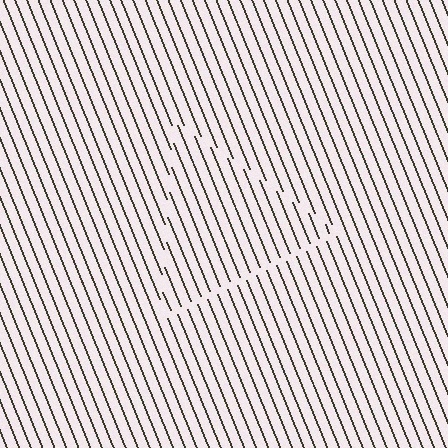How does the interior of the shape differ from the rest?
The interior of the shape contains the same grating, shifted by half a period — the contour is defined by the phase discontinuity where line-ends from the inner and outer gratings abut.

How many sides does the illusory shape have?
3 sides — the line-ends trace a triangle.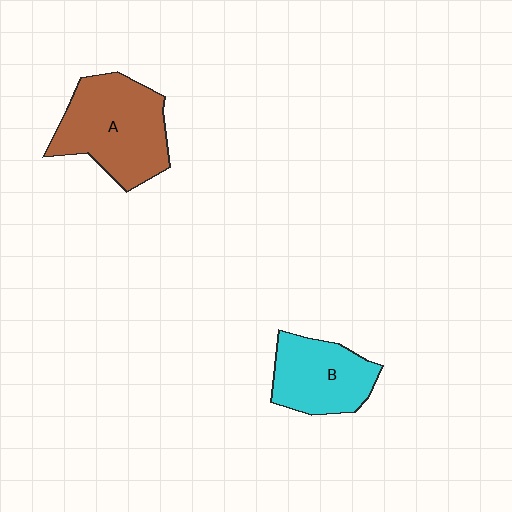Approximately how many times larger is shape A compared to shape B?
Approximately 1.4 times.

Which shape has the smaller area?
Shape B (cyan).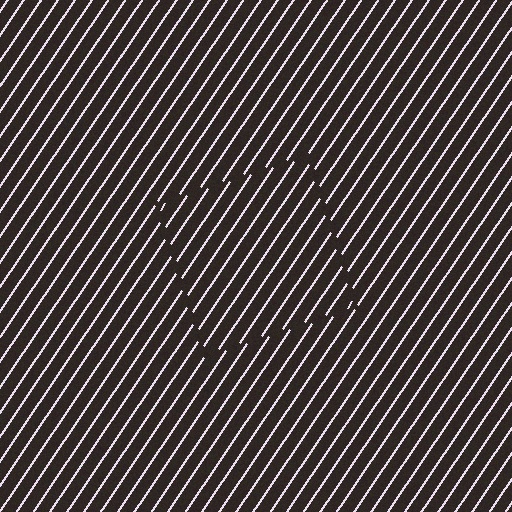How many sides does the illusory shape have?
4 sides — the line-ends trace a square.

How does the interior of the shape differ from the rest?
The interior of the shape contains the same grating, shifted by half a period — the contour is defined by the phase discontinuity where line-ends from the inner and outer gratings abut.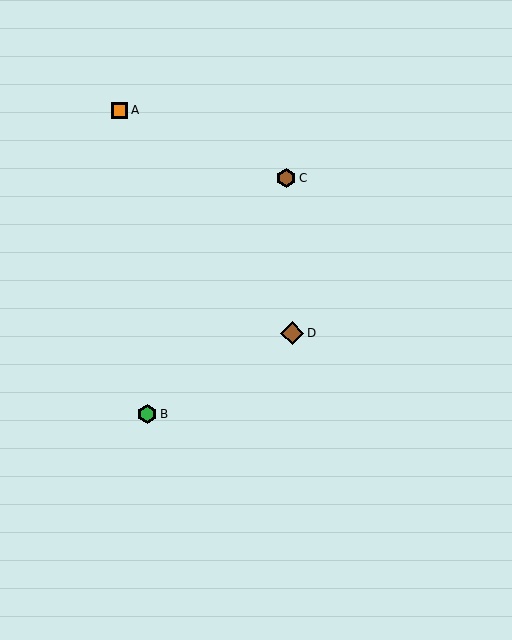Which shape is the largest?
The brown diamond (labeled D) is the largest.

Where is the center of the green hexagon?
The center of the green hexagon is at (147, 414).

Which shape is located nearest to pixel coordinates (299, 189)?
The brown hexagon (labeled C) at (286, 178) is nearest to that location.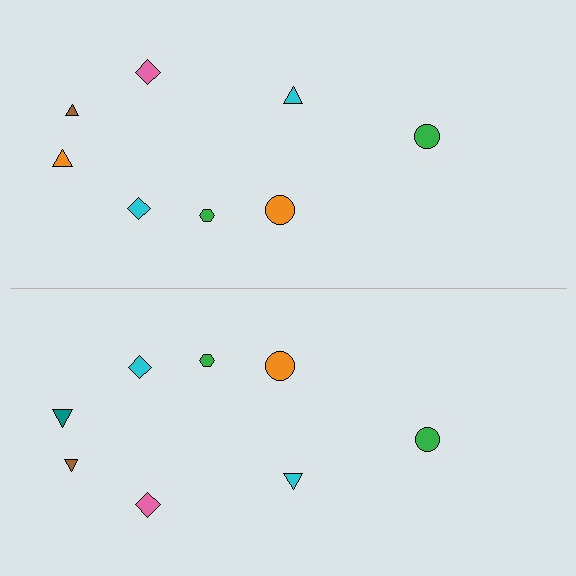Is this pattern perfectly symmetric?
No, the pattern is not perfectly symmetric. The teal triangle on the bottom side breaks the symmetry — its mirror counterpart is orange.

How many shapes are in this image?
There are 16 shapes in this image.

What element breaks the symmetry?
The teal triangle on the bottom side breaks the symmetry — its mirror counterpart is orange.